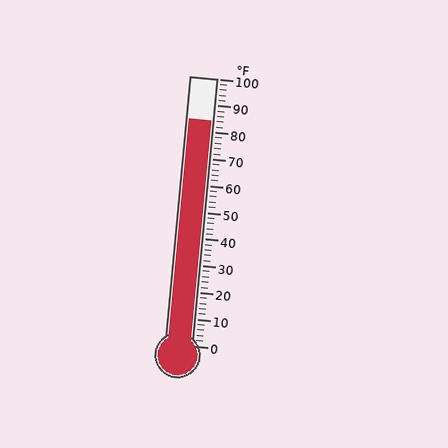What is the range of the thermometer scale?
The thermometer scale ranges from 0°F to 100°F.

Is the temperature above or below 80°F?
The temperature is above 80°F.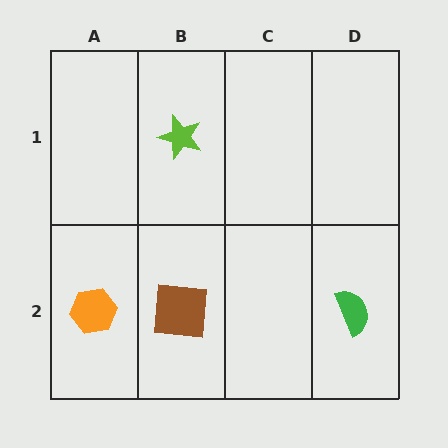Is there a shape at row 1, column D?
No, that cell is empty.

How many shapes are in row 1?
1 shape.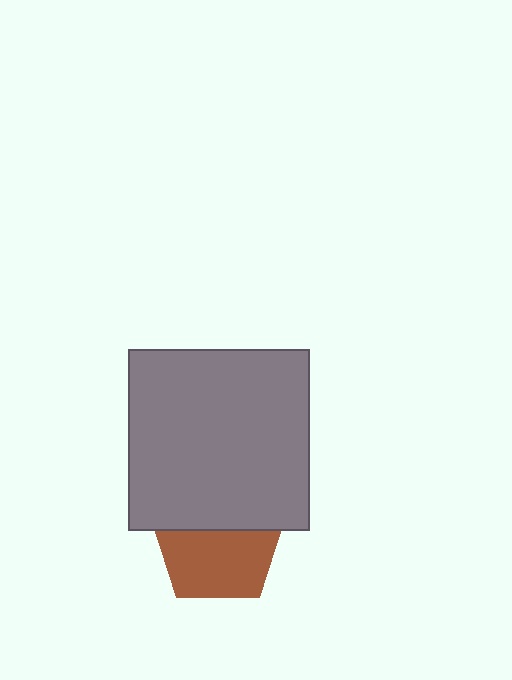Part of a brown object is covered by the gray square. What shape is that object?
It is a pentagon.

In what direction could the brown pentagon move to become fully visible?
The brown pentagon could move down. That would shift it out from behind the gray square entirely.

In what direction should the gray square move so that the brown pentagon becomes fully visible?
The gray square should move up. That is the shortest direction to clear the overlap and leave the brown pentagon fully visible.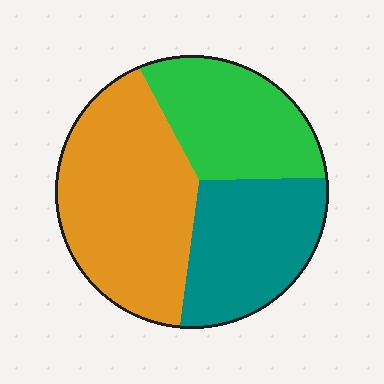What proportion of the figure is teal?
Teal takes up about one quarter (1/4) of the figure.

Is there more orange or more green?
Orange.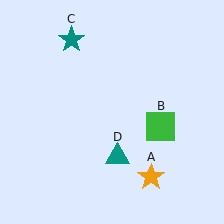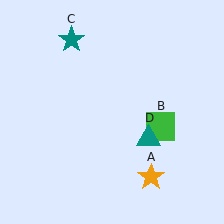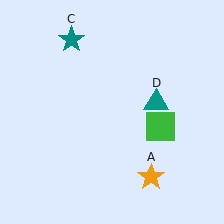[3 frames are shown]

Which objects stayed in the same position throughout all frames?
Orange star (object A) and green square (object B) and teal star (object C) remained stationary.